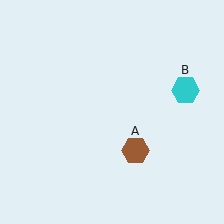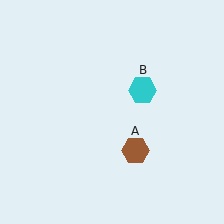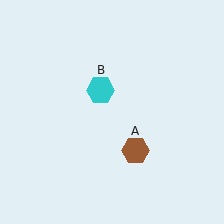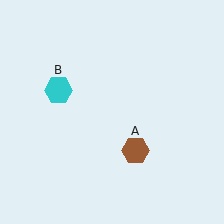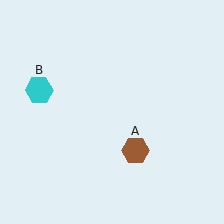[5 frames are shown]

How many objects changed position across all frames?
1 object changed position: cyan hexagon (object B).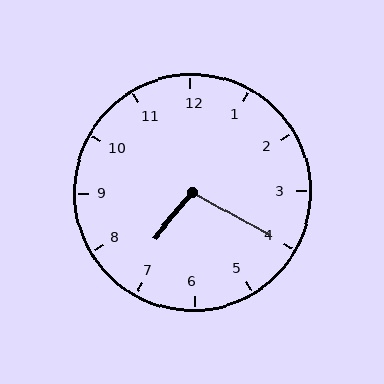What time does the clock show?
7:20.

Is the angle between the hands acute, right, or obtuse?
It is obtuse.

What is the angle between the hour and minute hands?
Approximately 100 degrees.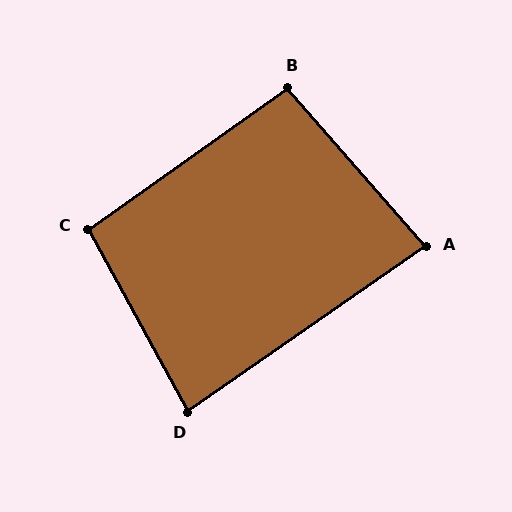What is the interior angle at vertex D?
Approximately 84 degrees (acute).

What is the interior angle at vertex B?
Approximately 96 degrees (obtuse).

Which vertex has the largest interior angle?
C, at approximately 96 degrees.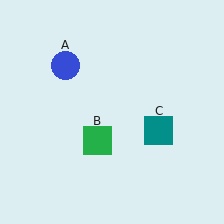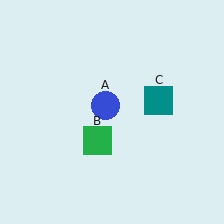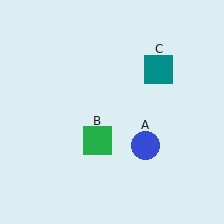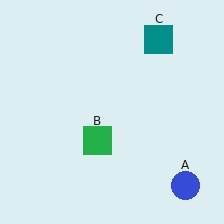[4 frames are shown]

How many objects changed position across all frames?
2 objects changed position: blue circle (object A), teal square (object C).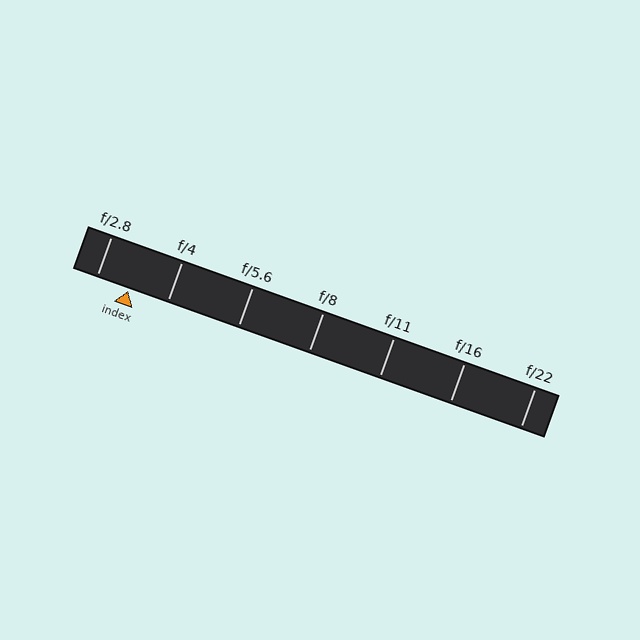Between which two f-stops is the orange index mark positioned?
The index mark is between f/2.8 and f/4.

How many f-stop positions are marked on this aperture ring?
There are 7 f-stop positions marked.